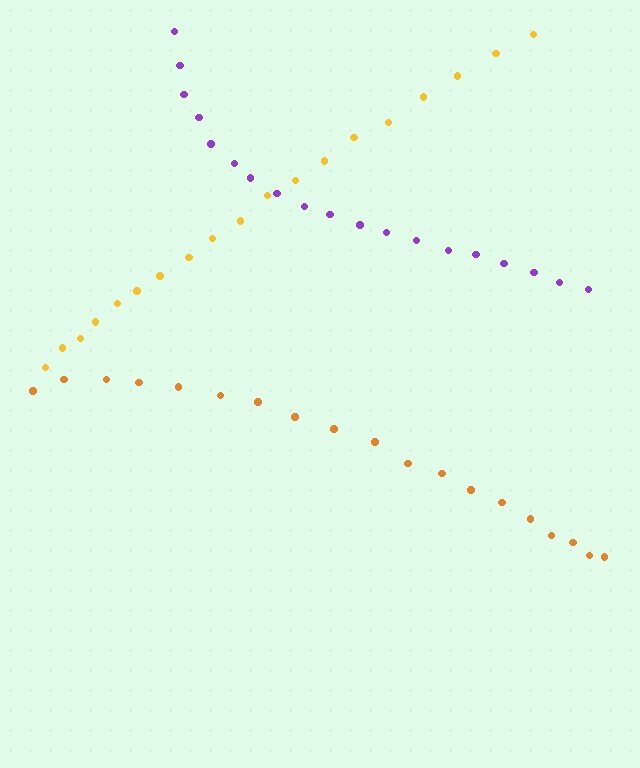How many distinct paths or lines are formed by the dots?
There are 3 distinct paths.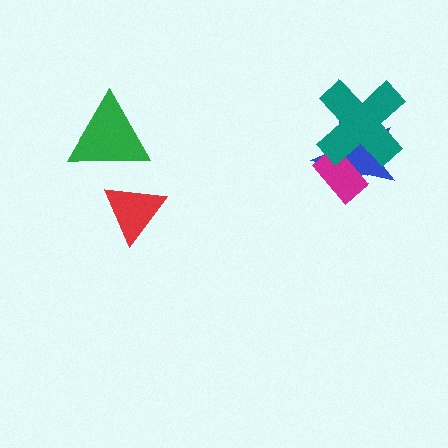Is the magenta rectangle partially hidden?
Yes, it is partially covered by another shape.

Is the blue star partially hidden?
Yes, it is partially covered by another shape.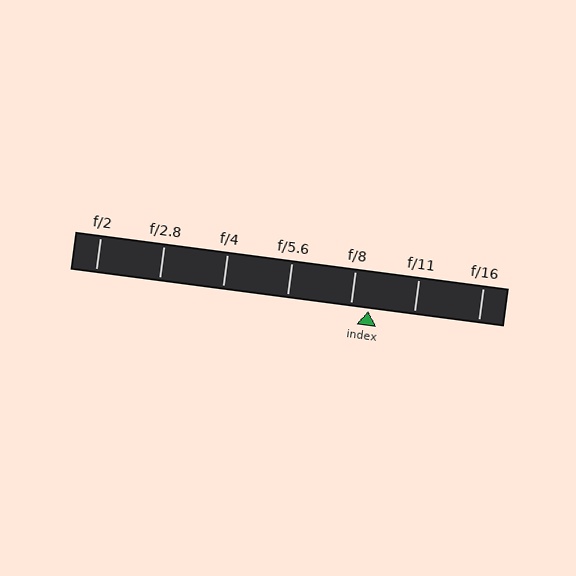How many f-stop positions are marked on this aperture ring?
There are 7 f-stop positions marked.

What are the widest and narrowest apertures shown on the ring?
The widest aperture shown is f/2 and the narrowest is f/16.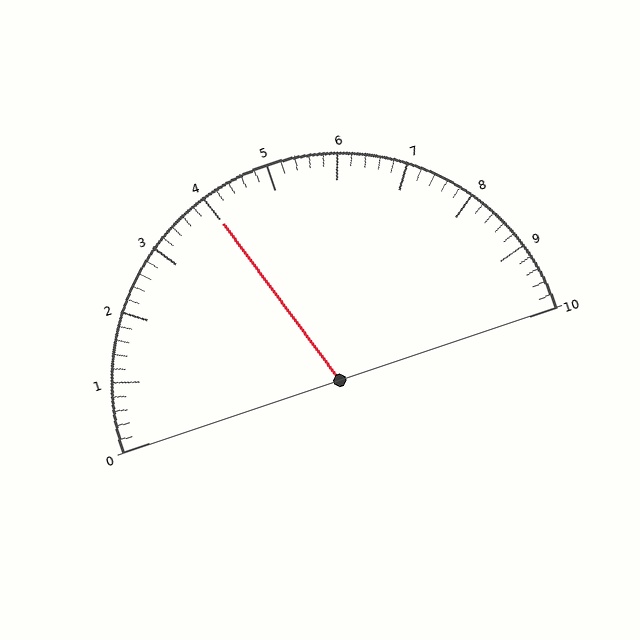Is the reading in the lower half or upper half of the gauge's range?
The reading is in the lower half of the range (0 to 10).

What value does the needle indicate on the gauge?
The needle indicates approximately 4.0.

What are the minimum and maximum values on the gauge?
The gauge ranges from 0 to 10.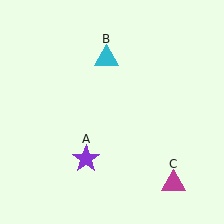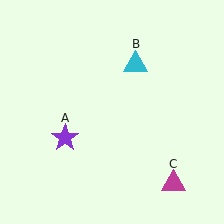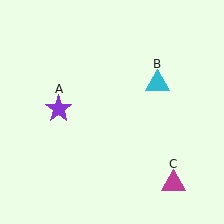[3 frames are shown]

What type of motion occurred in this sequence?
The purple star (object A), cyan triangle (object B) rotated clockwise around the center of the scene.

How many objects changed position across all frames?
2 objects changed position: purple star (object A), cyan triangle (object B).